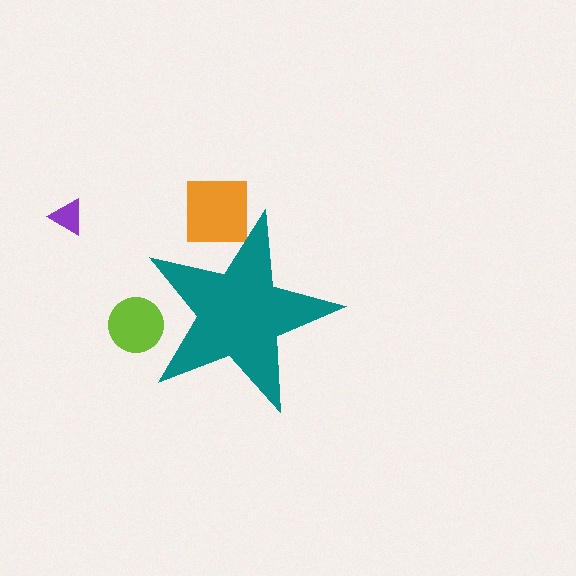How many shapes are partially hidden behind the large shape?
2 shapes are partially hidden.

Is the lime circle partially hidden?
Yes, the lime circle is partially hidden behind the teal star.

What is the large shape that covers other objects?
A teal star.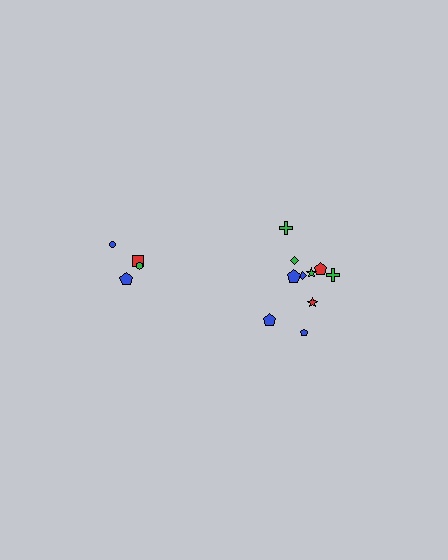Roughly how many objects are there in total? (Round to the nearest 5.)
Roughly 15 objects in total.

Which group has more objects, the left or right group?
The right group.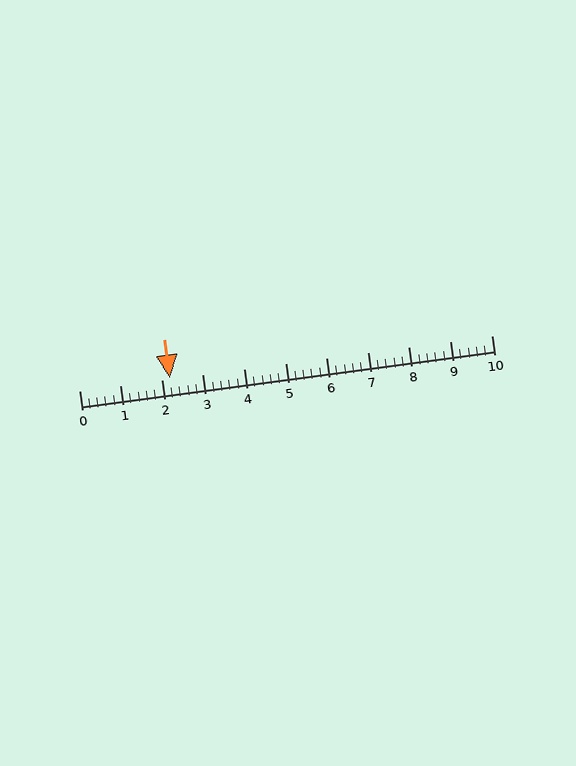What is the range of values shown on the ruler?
The ruler shows values from 0 to 10.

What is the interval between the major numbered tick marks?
The major tick marks are spaced 1 units apart.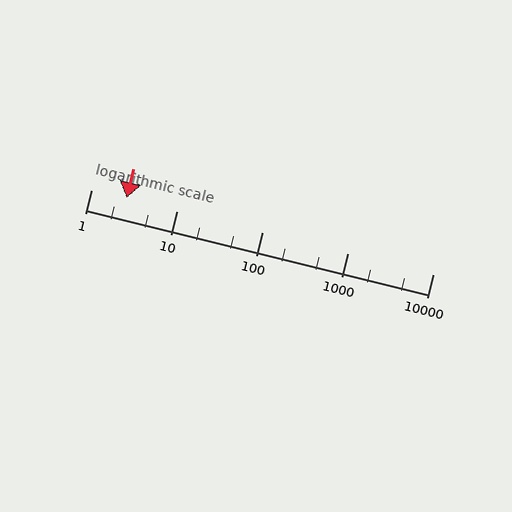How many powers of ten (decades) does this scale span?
The scale spans 4 decades, from 1 to 10000.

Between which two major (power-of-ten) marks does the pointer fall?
The pointer is between 1 and 10.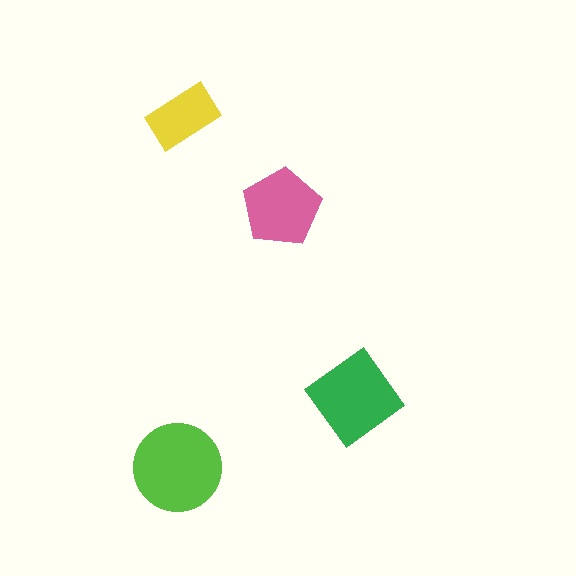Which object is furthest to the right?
The green diamond is rightmost.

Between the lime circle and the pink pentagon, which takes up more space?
The lime circle.